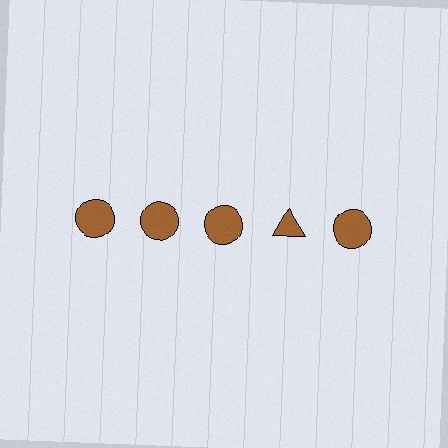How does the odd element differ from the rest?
It has a different shape: triangle instead of circle.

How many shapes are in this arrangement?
There are 5 shapes arranged in a grid pattern.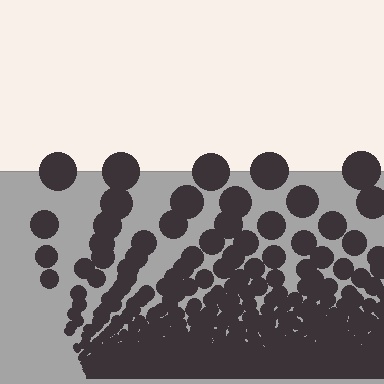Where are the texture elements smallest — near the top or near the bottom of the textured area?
Near the bottom.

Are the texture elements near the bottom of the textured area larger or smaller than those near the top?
Smaller. The gradient is inverted — elements near the bottom are smaller and denser.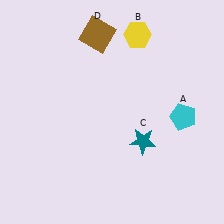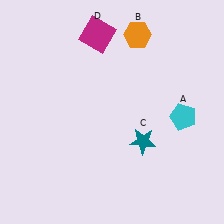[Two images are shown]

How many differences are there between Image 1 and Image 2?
There are 2 differences between the two images.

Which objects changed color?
B changed from yellow to orange. D changed from brown to magenta.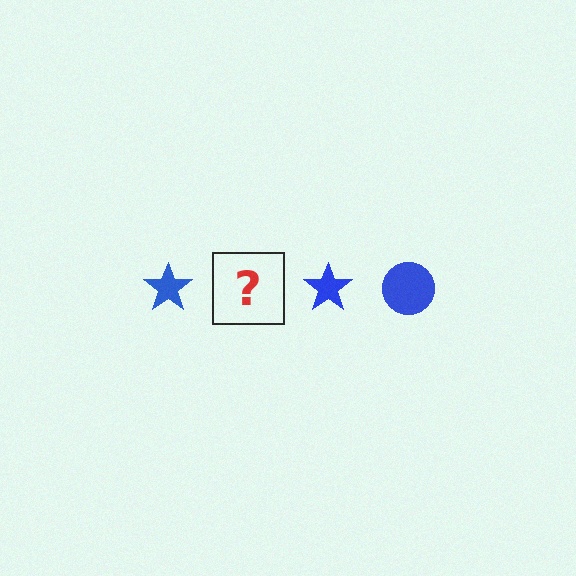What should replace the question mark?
The question mark should be replaced with a blue circle.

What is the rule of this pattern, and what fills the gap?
The rule is that the pattern cycles through star, circle shapes in blue. The gap should be filled with a blue circle.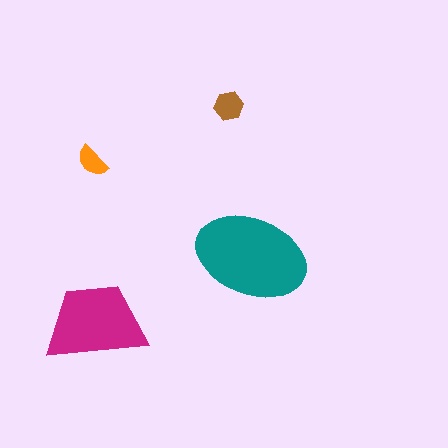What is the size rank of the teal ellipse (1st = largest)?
1st.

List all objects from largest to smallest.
The teal ellipse, the magenta trapezoid, the brown hexagon, the orange semicircle.